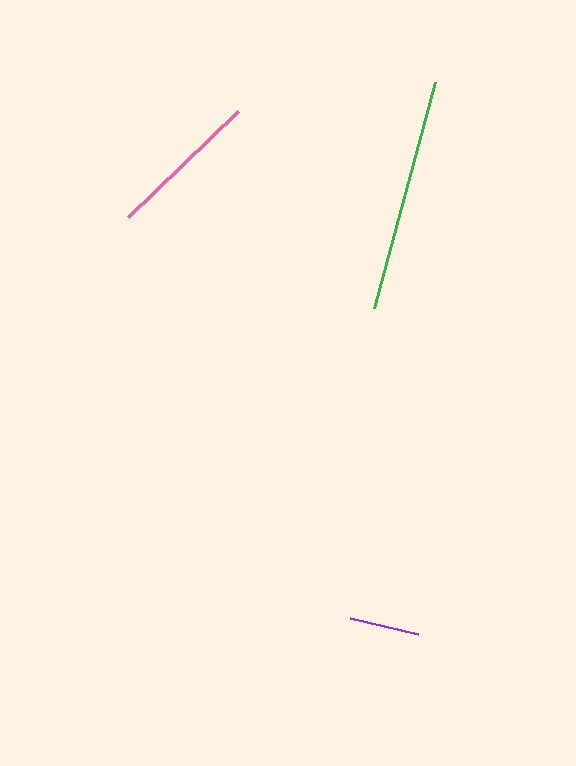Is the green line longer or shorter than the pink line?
The green line is longer than the pink line.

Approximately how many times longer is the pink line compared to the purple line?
The pink line is approximately 2.2 times the length of the purple line.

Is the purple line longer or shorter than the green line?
The green line is longer than the purple line.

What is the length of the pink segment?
The pink segment is approximately 153 pixels long.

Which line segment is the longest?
The green line is the longest at approximately 235 pixels.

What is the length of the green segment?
The green segment is approximately 235 pixels long.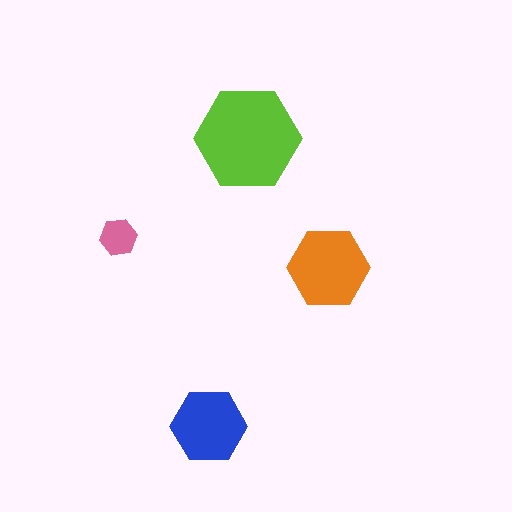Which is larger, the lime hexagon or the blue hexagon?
The lime one.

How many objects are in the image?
There are 4 objects in the image.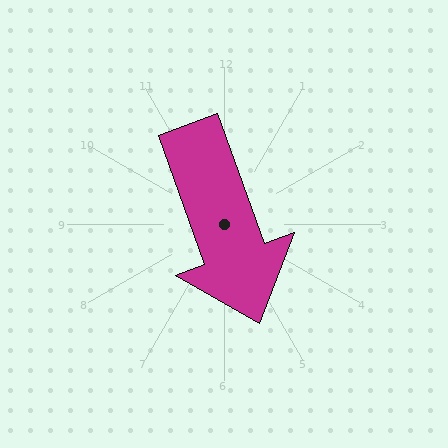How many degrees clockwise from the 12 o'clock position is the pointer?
Approximately 160 degrees.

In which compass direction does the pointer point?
South.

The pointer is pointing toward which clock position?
Roughly 5 o'clock.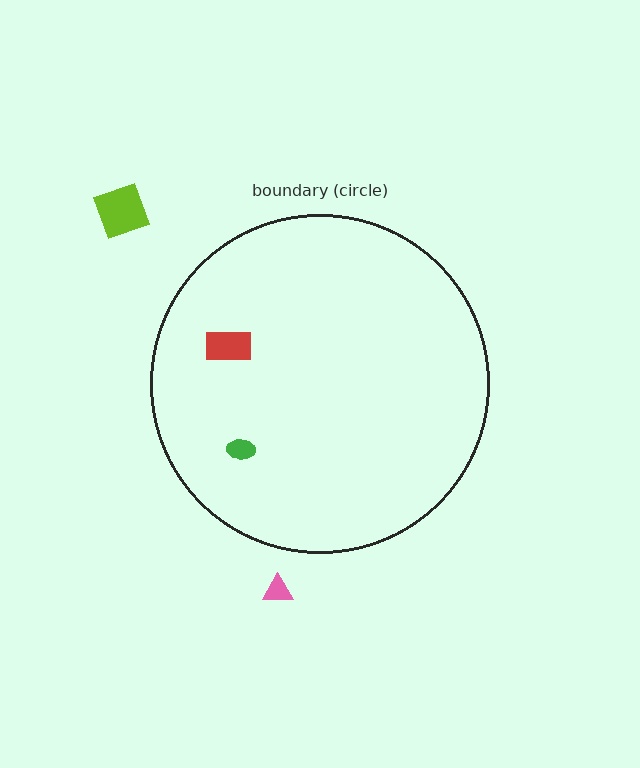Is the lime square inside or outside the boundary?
Outside.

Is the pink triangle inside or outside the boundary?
Outside.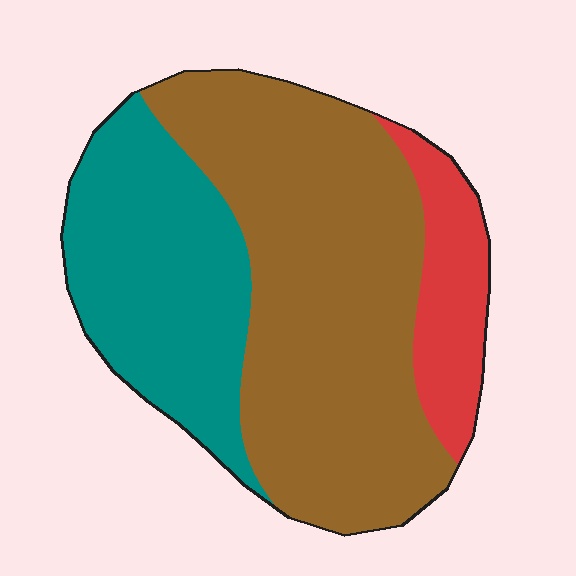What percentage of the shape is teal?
Teal covers 31% of the shape.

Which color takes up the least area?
Red, at roughly 15%.